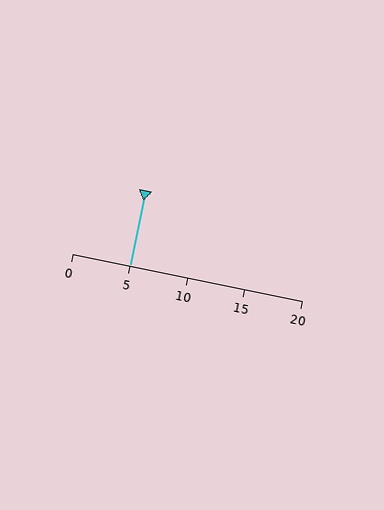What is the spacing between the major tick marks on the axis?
The major ticks are spaced 5 apart.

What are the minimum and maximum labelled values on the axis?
The axis runs from 0 to 20.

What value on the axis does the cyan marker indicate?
The marker indicates approximately 5.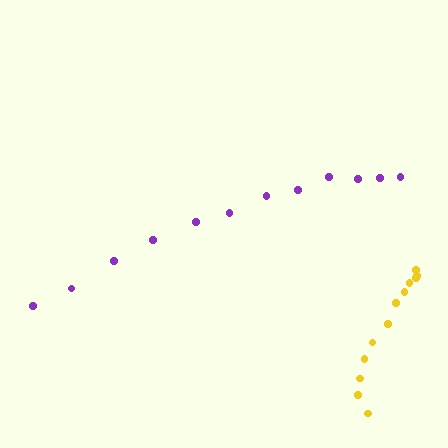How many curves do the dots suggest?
There are 2 distinct paths.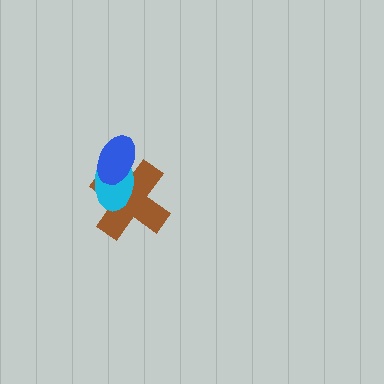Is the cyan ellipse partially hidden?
Yes, it is partially covered by another shape.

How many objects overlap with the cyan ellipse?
2 objects overlap with the cyan ellipse.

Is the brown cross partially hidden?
Yes, it is partially covered by another shape.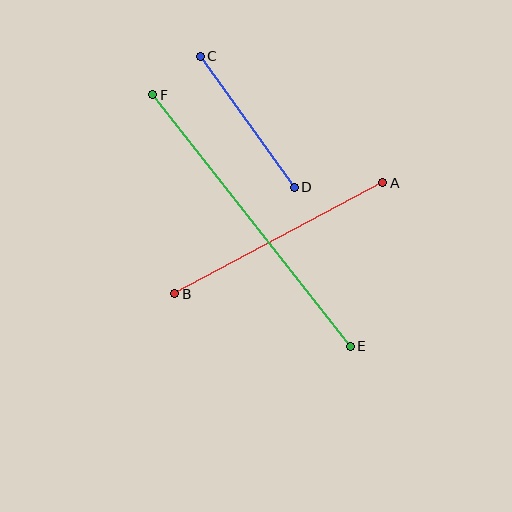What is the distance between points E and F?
The distance is approximately 320 pixels.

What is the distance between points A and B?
The distance is approximately 236 pixels.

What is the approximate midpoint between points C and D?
The midpoint is at approximately (247, 122) pixels.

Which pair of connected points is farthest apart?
Points E and F are farthest apart.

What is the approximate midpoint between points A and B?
The midpoint is at approximately (279, 238) pixels.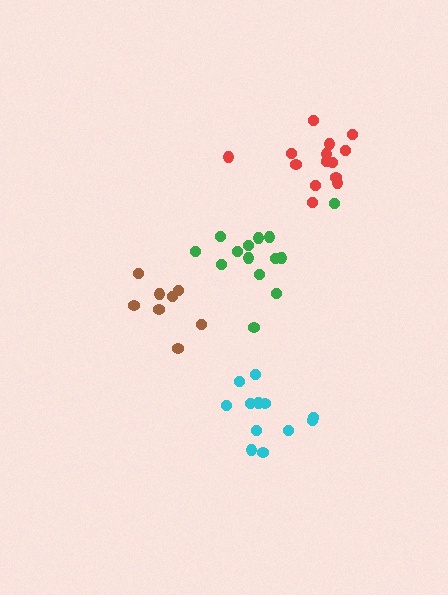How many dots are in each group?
Group 1: 14 dots, Group 2: 14 dots, Group 3: 9 dots, Group 4: 12 dots (49 total).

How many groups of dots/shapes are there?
There are 4 groups.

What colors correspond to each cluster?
The clusters are colored: red, green, brown, cyan.